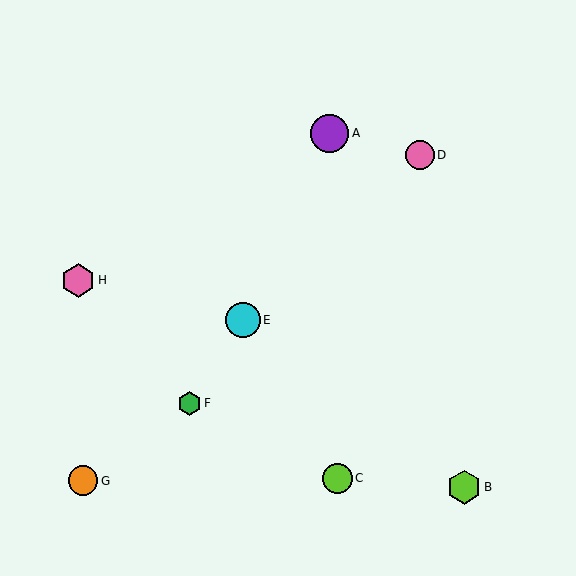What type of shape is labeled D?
Shape D is a pink circle.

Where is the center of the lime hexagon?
The center of the lime hexagon is at (464, 487).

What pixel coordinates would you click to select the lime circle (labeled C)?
Click at (337, 478) to select the lime circle C.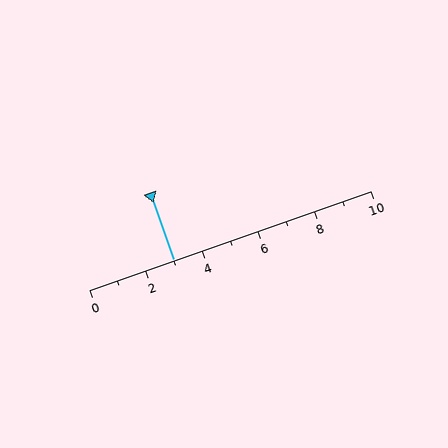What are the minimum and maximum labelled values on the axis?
The axis runs from 0 to 10.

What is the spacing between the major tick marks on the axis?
The major ticks are spaced 2 apart.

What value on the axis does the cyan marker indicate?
The marker indicates approximately 3.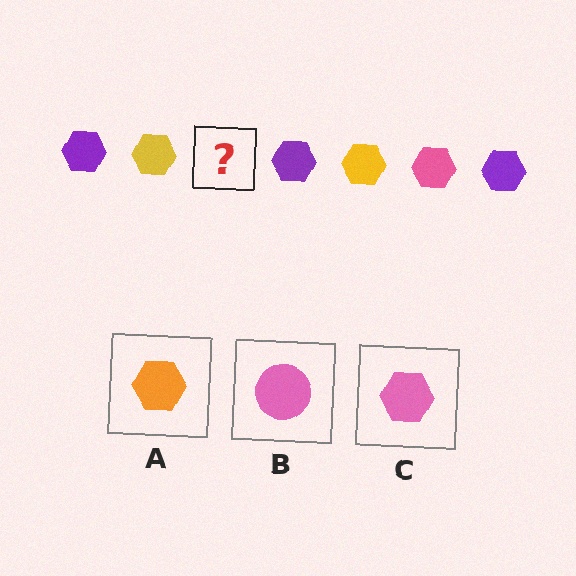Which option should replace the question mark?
Option C.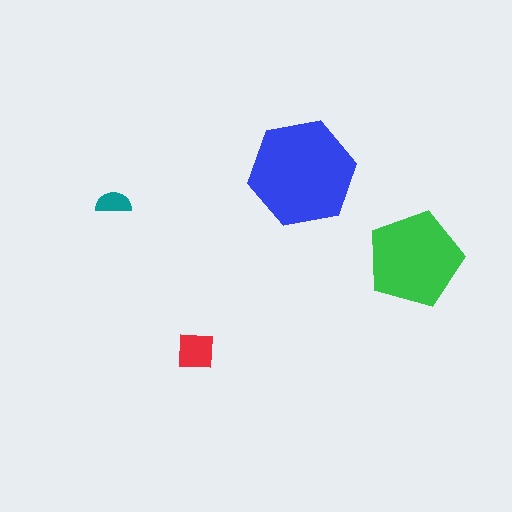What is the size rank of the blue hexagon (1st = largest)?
1st.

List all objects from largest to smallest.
The blue hexagon, the green pentagon, the red square, the teal semicircle.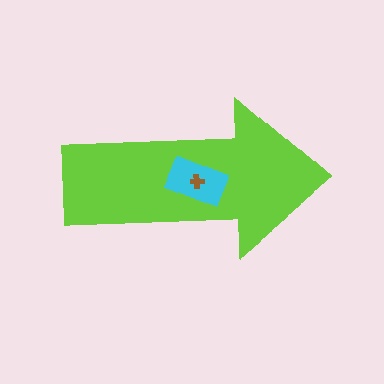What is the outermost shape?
The lime arrow.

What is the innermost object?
The brown cross.